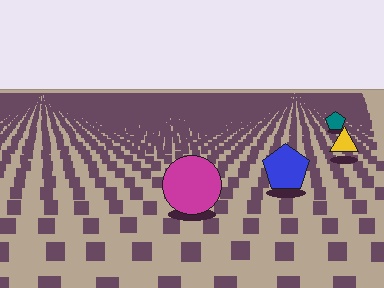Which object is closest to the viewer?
The magenta circle is closest. The texture marks near it are larger and more spread out.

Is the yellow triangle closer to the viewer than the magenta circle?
No. The magenta circle is closer — you can tell from the texture gradient: the ground texture is coarser near it.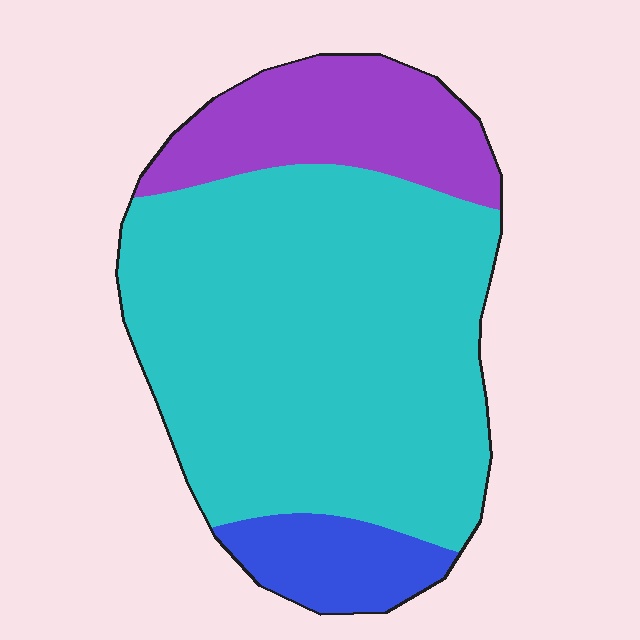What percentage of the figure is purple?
Purple covers about 20% of the figure.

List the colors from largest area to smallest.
From largest to smallest: cyan, purple, blue.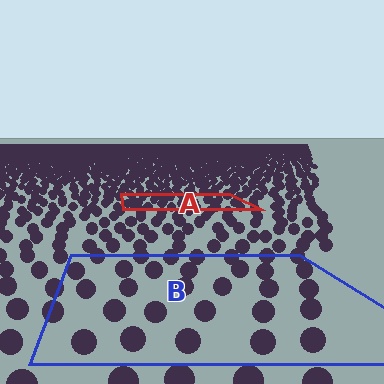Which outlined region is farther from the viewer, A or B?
Region A is farther from the viewer — the texture elements inside it appear smaller and more densely packed.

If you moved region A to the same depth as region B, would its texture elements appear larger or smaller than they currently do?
They would appear larger. At a closer depth, the same texture elements are projected at a bigger on-screen size.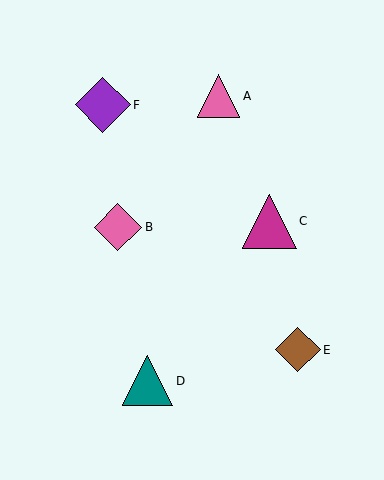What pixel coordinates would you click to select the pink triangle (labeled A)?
Click at (219, 96) to select the pink triangle A.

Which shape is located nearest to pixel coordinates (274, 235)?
The magenta triangle (labeled C) at (270, 221) is nearest to that location.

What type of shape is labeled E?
Shape E is a brown diamond.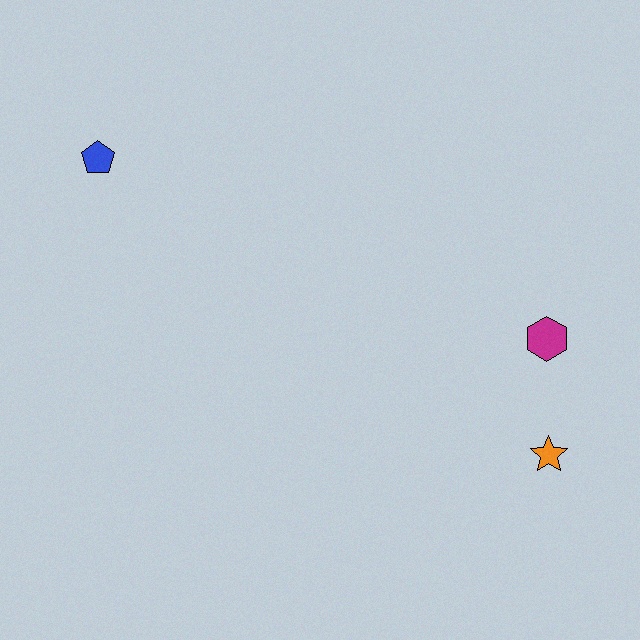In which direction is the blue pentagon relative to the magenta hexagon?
The blue pentagon is to the left of the magenta hexagon.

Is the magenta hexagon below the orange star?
No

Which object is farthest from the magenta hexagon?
The blue pentagon is farthest from the magenta hexagon.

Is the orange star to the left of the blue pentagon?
No